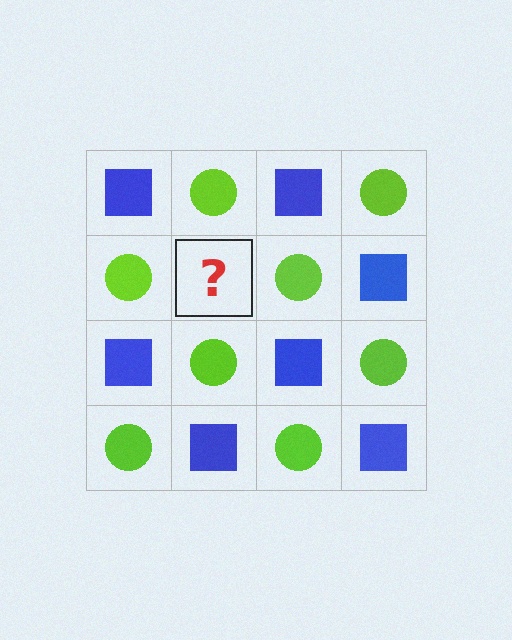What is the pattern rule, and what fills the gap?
The rule is that it alternates blue square and lime circle in a checkerboard pattern. The gap should be filled with a blue square.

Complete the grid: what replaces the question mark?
The question mark should be replaced with a blue square.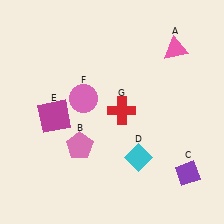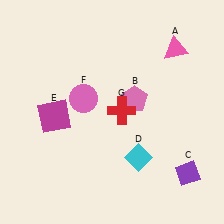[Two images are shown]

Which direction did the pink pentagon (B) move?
The pink pentagon (B) moved right.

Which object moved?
The pink pentagon (B) moved right.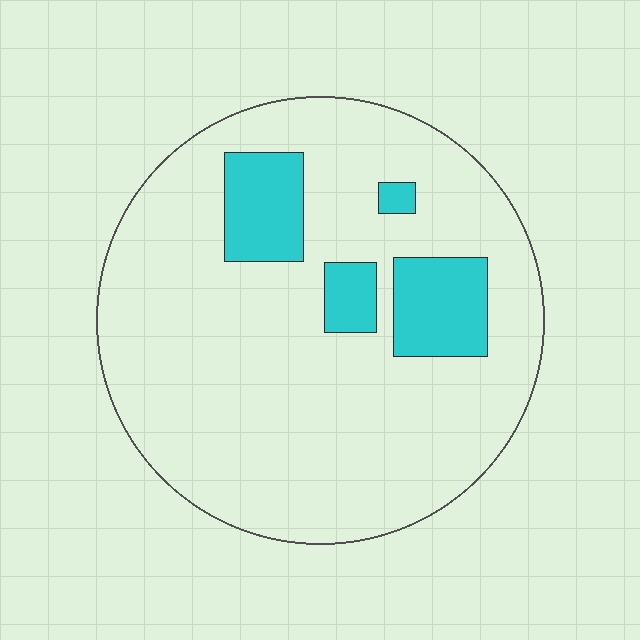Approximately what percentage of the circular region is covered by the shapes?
Approximately 15%.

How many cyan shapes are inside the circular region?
4.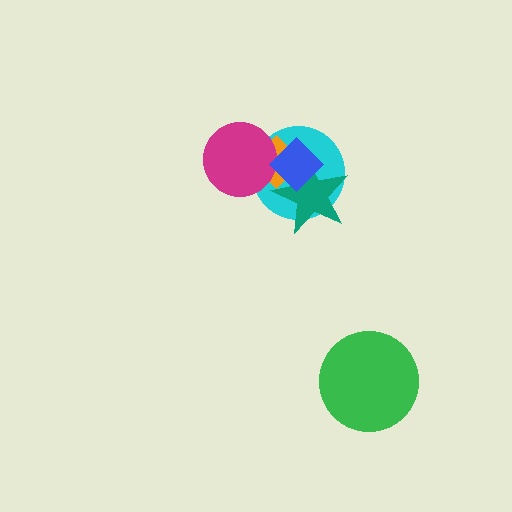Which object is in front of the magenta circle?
The blue diamond is in front of the magenta circle.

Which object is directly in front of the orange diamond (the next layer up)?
The teal star is directly in front of the orange diamond.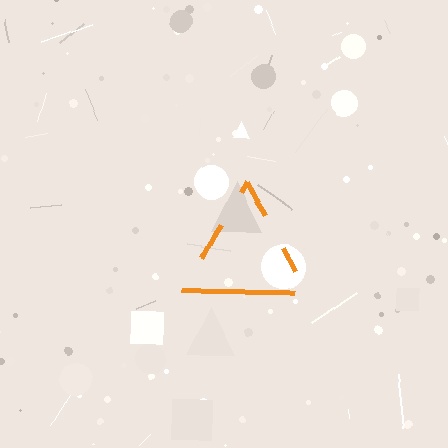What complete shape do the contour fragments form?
The contour fragments form a triangle.